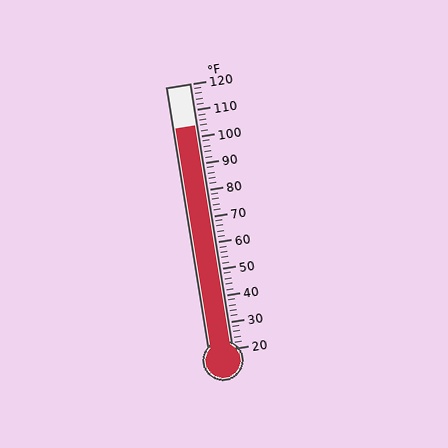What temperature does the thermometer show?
The thermometer shows approximately 104°F.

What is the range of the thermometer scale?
The thermometer scale ranges from 20°F to 120°F.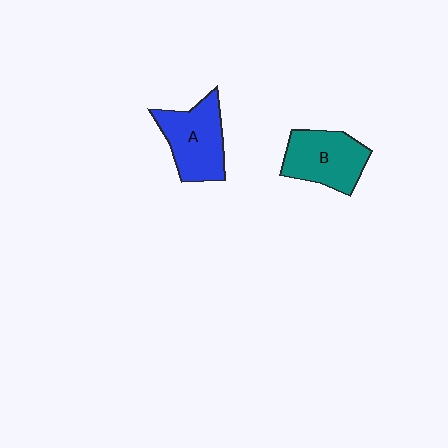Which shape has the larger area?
Shape A (blue).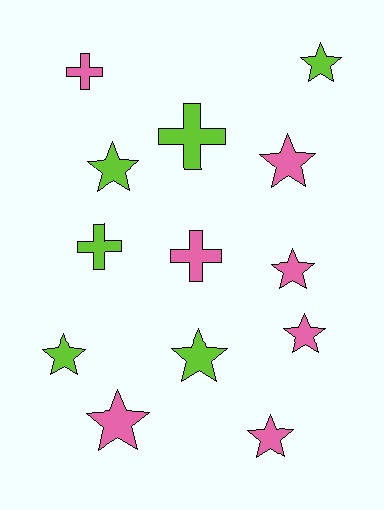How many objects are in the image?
There are 13 objects.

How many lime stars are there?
There are 4 lime stars.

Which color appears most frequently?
Pink, with 7 objects.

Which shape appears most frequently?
Star, with 9 objects.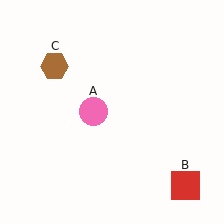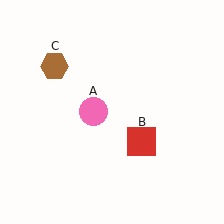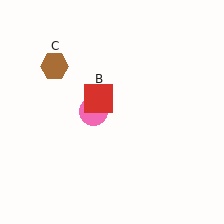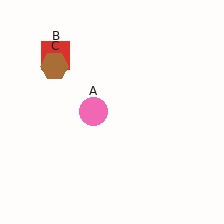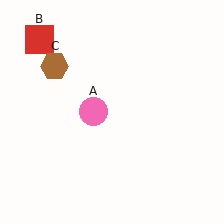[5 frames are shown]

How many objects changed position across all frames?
1 object changed position: red square (object B).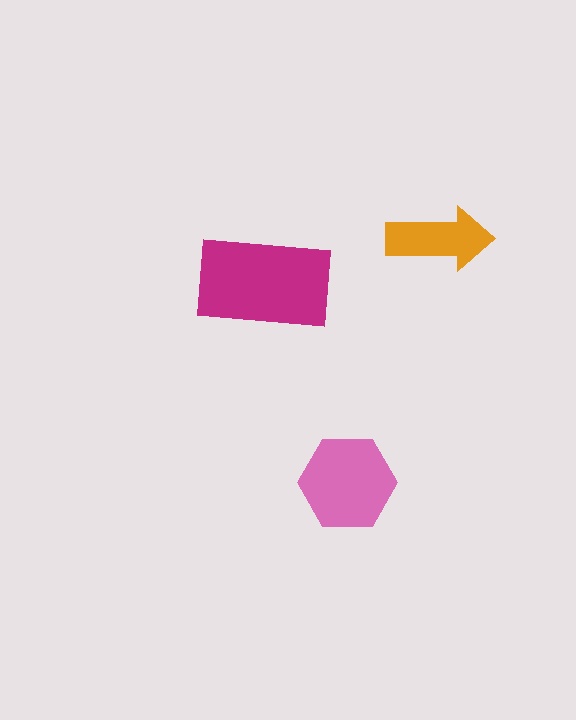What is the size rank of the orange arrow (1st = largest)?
3rd.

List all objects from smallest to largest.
The orange arrow, the pink hexagon, the magenta rectangle.